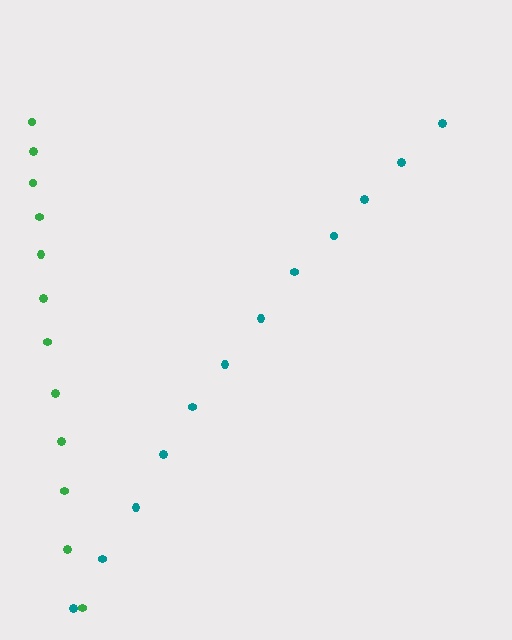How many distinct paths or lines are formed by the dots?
There are 2 distinct paths.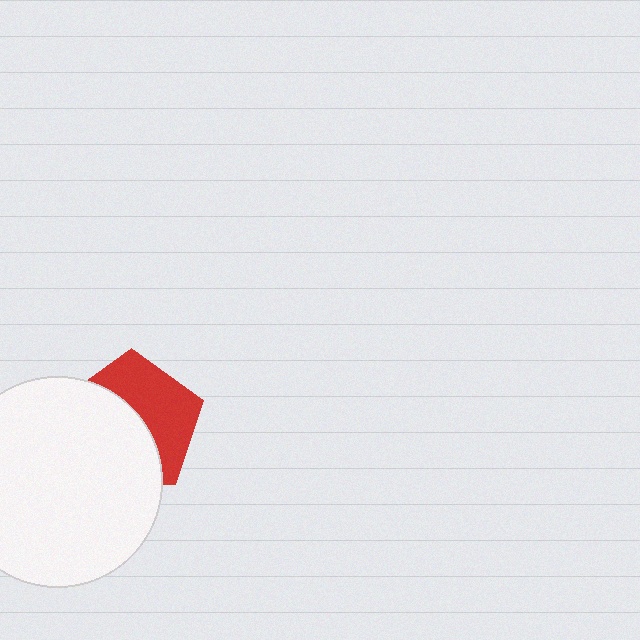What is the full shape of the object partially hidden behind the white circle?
The partially hidden object is a red pentagon.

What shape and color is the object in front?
The object in front is a white circle.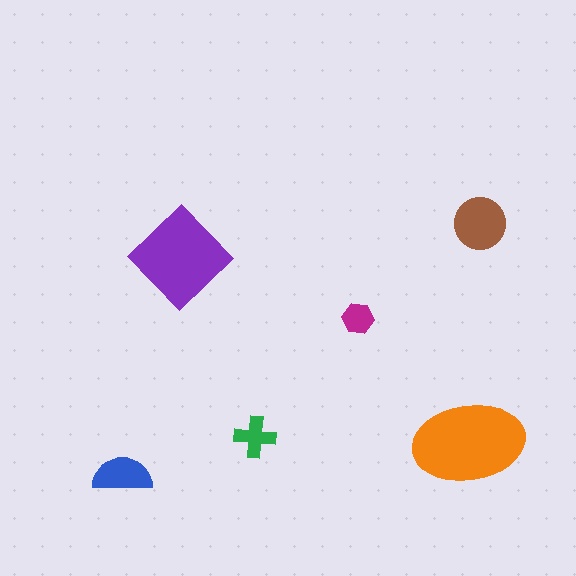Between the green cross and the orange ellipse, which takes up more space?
The orange ellipse.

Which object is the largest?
The orange ellipse.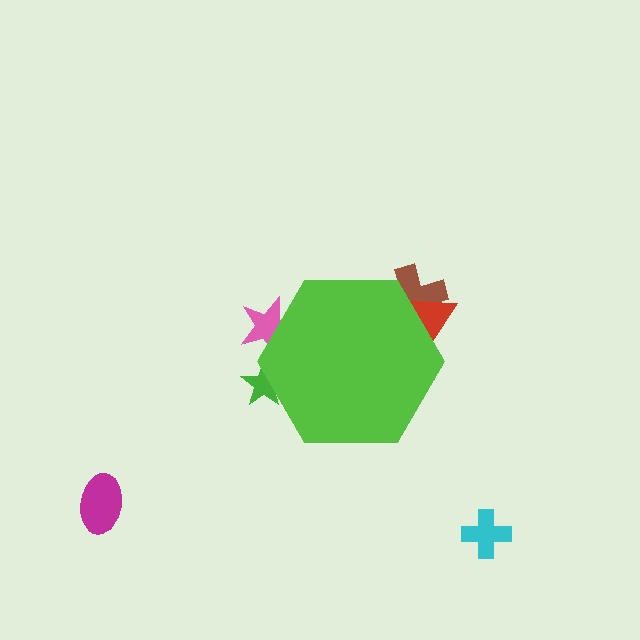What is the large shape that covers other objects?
A lime hexagon.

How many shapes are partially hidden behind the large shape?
4 shapes are partially hidden.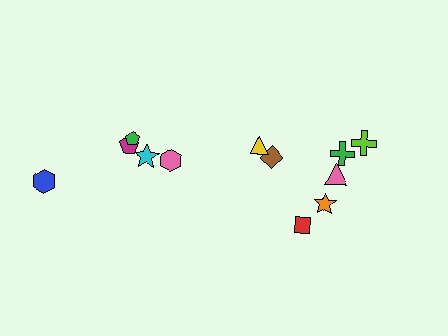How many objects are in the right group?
There are 7 objects.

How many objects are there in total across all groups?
There are 12 objects.